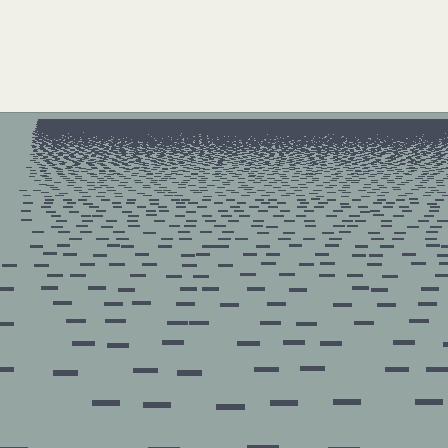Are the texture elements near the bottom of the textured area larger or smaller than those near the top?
Larger. Near the bottom, elements are closer to the viewer and appear at a bigger on-screen size.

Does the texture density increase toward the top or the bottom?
Density increases toward the top.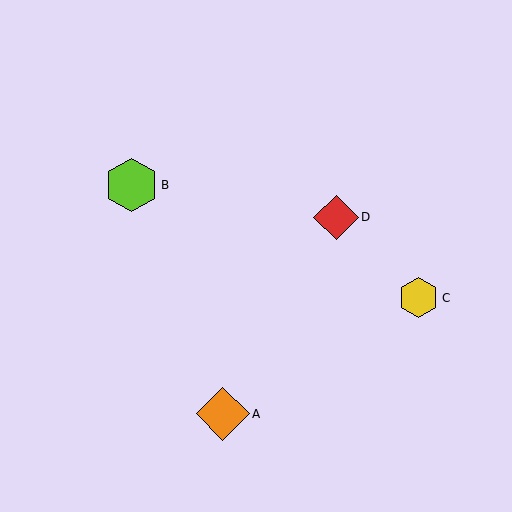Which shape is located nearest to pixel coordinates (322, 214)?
The red diamond (labeled D) at (336, 217) is nearest to that location.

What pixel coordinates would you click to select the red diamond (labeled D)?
Click at (336, 217) to select the red diamond D.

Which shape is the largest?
The lime hexagon (labeled B) is the largest.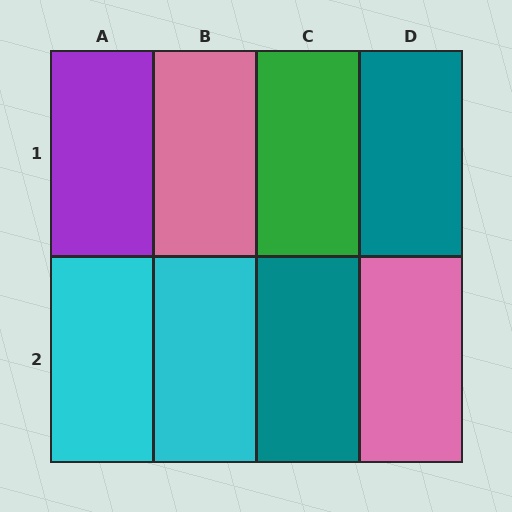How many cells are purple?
1 cell is purple.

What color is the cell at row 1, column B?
Pink.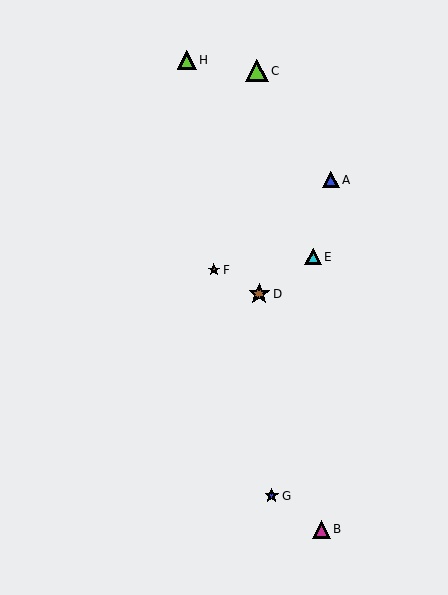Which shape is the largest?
The lime triangle (labeled C) is the largest.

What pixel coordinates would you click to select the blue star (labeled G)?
Click at (272, 496) to select the blue star G.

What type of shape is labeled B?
Shape B is a magenta triangle.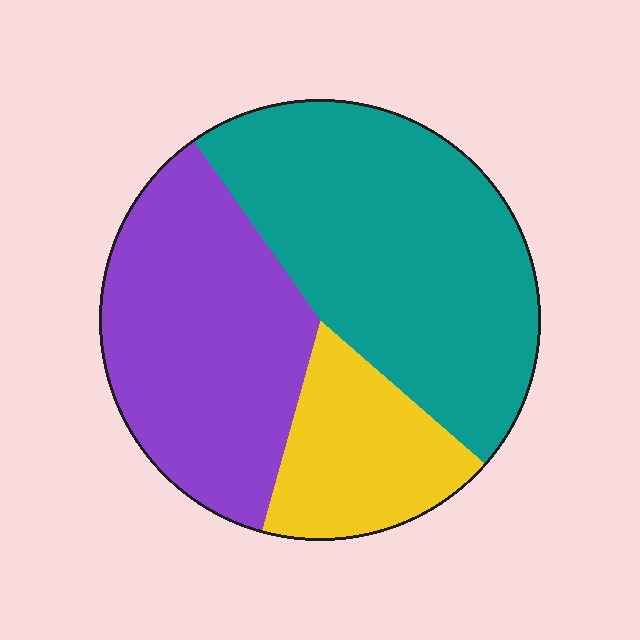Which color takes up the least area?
Yellow, at roughly 20%.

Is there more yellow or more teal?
Teal.